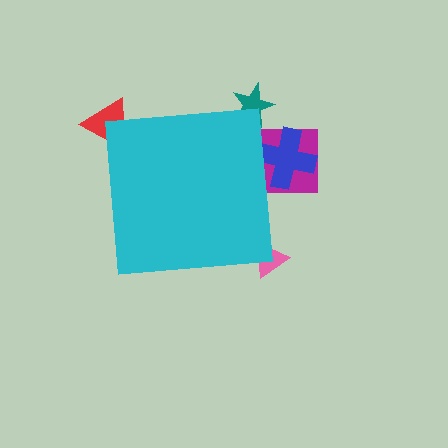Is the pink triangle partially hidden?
Yes, the pink triangle is partially hidden behind the cyan square.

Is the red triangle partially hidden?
Yes, the red triangle is partially hidden behind the cyan square.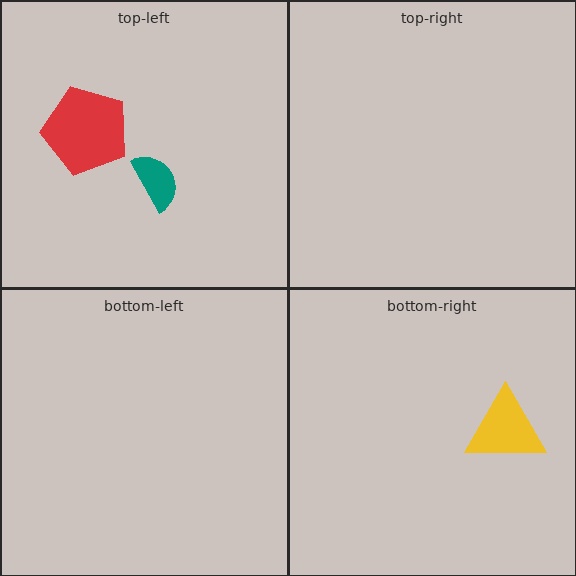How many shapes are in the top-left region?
2.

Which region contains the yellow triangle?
The bottom-right region.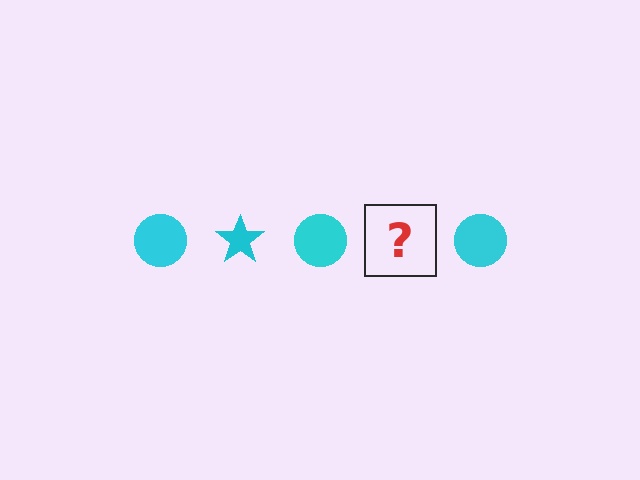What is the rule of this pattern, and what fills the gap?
The rule is that the pattern cycles through circle, star shapes in cyan. The gap should be filled with a cyan star.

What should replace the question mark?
The question mark should be replaced with a cyan star.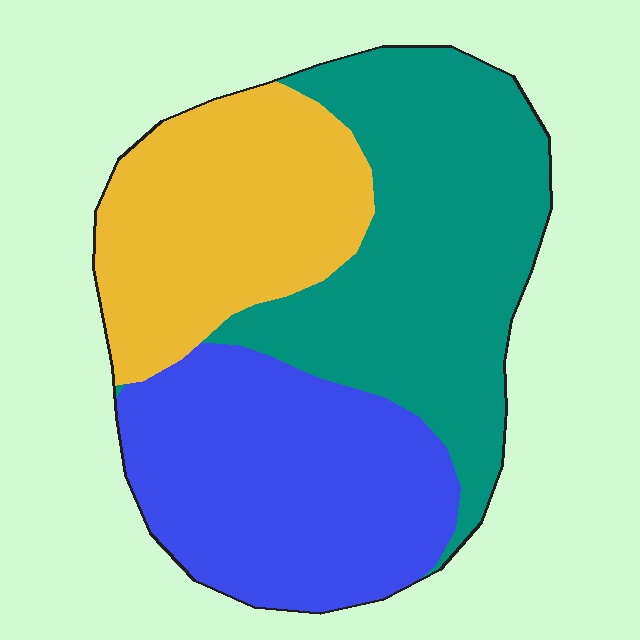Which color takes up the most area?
Teal, at roughly 40%.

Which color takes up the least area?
Yellow, at roughly 30%.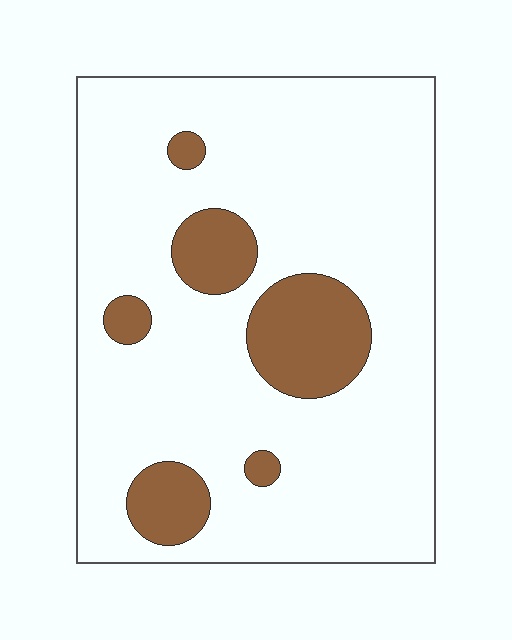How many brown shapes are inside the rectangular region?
6.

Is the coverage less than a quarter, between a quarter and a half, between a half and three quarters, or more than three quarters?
Less than a quarter.